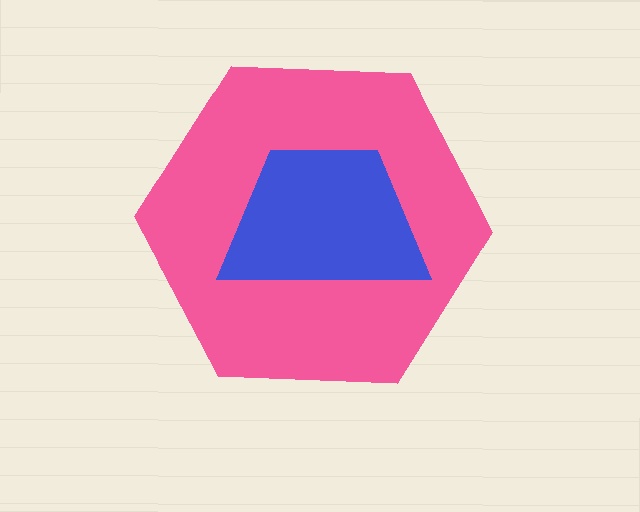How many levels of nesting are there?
2.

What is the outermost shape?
The pink hexagon.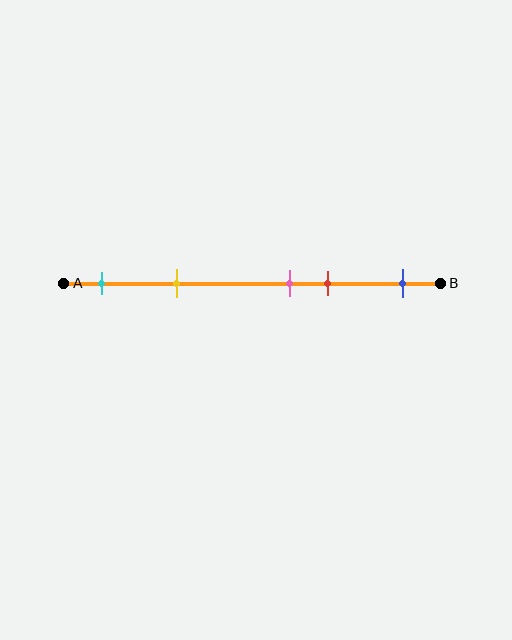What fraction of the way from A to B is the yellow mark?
The yellow mark is approximately 30% (0.3) of the way from A to B.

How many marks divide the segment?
There are 5 marks dividing the segment.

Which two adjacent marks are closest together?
The pink and red marks are the closest adjacent pair.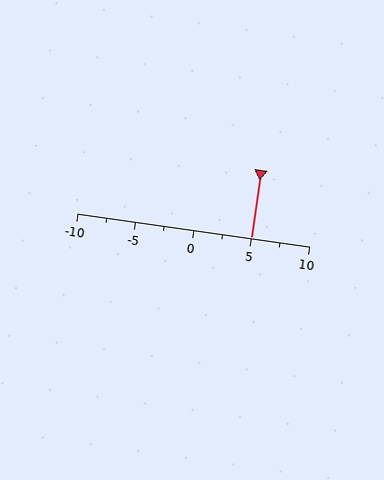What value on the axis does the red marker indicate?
The marker indicates approximately 5.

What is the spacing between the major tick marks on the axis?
The major ticks are spaced 5 apart.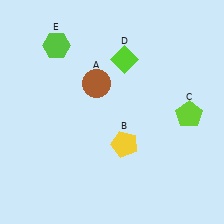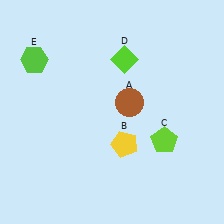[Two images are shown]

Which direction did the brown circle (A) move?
The brown circle (A) moved right.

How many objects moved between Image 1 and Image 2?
3 objects moved between the two images.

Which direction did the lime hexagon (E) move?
The lime hexagon (E) moved left.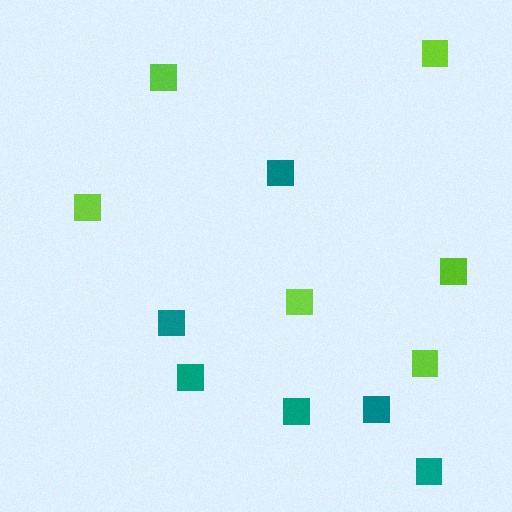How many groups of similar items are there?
There are 2 groups: one group of teal squares (6) and one group of lime squares (6).